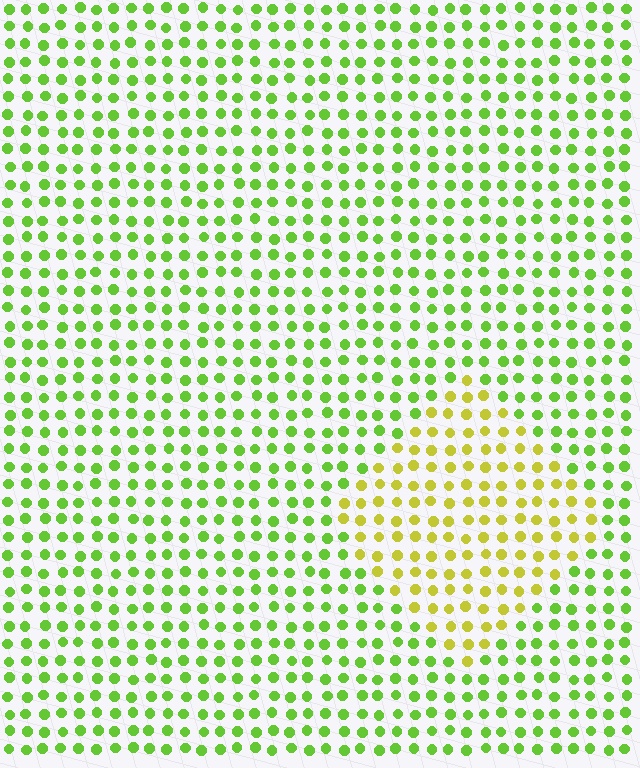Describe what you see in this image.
The image is filled with small lime elements in a uniform arrangement. A diamond-shaped region is visible where the elements are tinted to a slightly different hue, forming a subtle color boundary.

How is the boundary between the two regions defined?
The boundary is defined purely by a slight shift in hue (about 38 degrees). Spacing, size, and orientation are identical on both sides.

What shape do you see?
I see a diamond.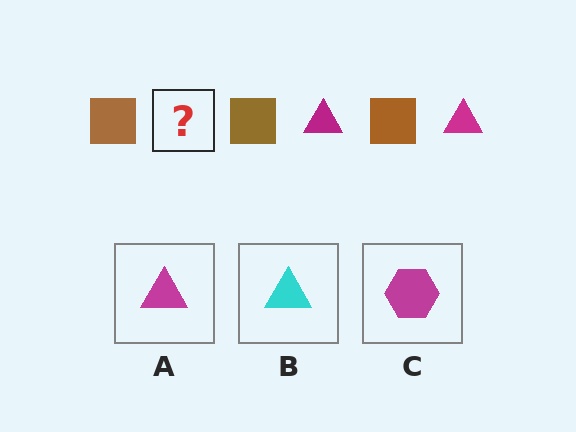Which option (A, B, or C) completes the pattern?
A.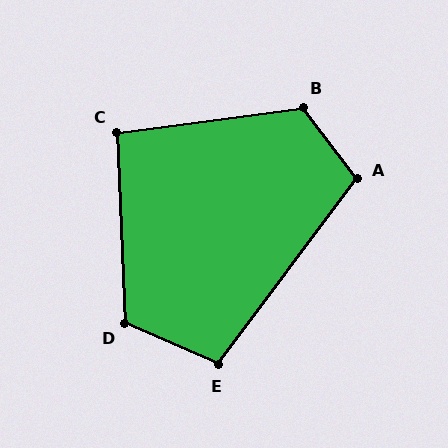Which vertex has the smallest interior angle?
C, at approximately 95 degrees.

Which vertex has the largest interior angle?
B, at approximately 120 degrees.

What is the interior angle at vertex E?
Approximately 103 degrees (obtuse).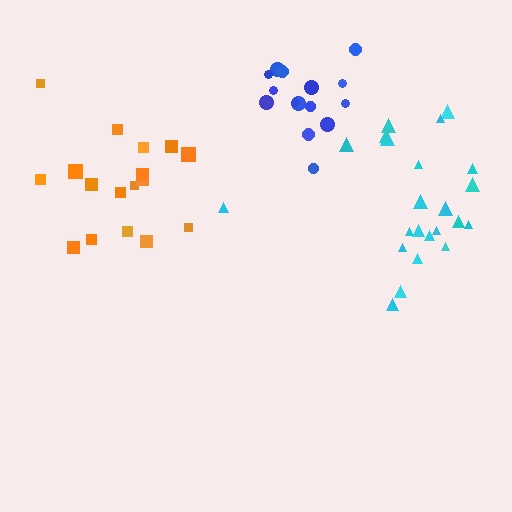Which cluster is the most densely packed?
Blue.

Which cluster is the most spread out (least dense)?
Cyan.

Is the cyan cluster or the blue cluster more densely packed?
Blue.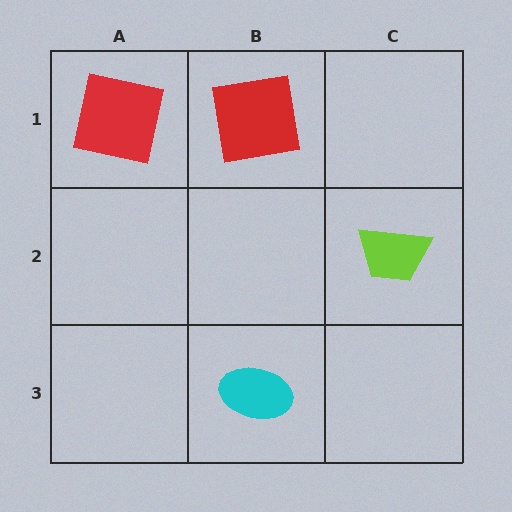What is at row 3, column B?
A cyan ellipse.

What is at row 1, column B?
A red square.